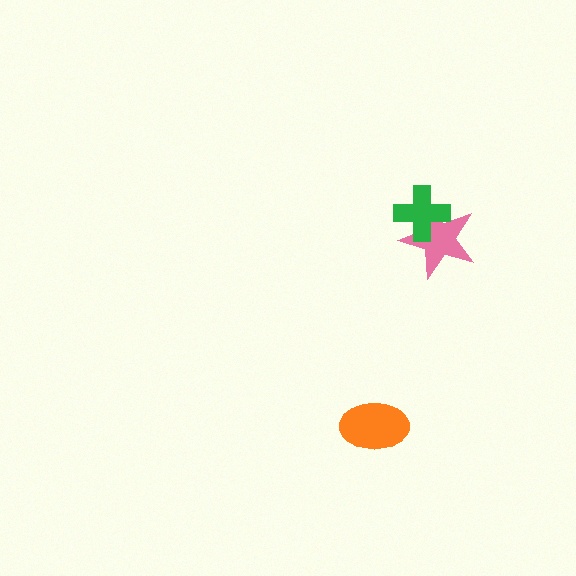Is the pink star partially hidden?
Yes, it is partially covered by another shape.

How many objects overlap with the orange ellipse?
0 objects overlap with the orange ellipse.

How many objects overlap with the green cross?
1 object overlaps with the green cross.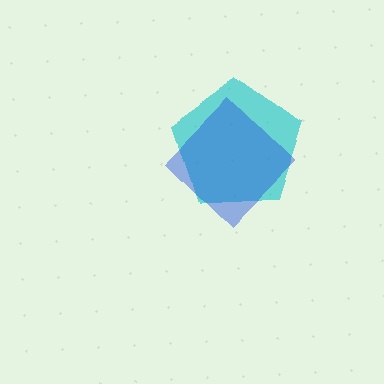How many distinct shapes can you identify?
There are 2 distinct shapes: a cyan pentagon, a blue diamond.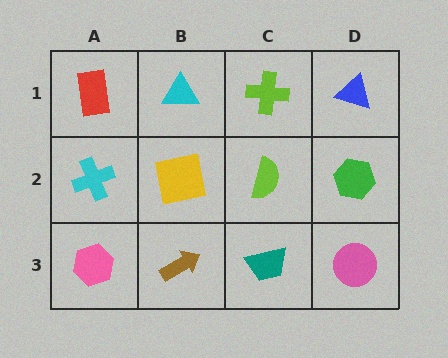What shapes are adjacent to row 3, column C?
A lime semicircle (row 2, column C), a brown arrow (row 3, column B), a pink circle (row 3, column D).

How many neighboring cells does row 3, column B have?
3.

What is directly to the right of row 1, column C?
A blue triangle.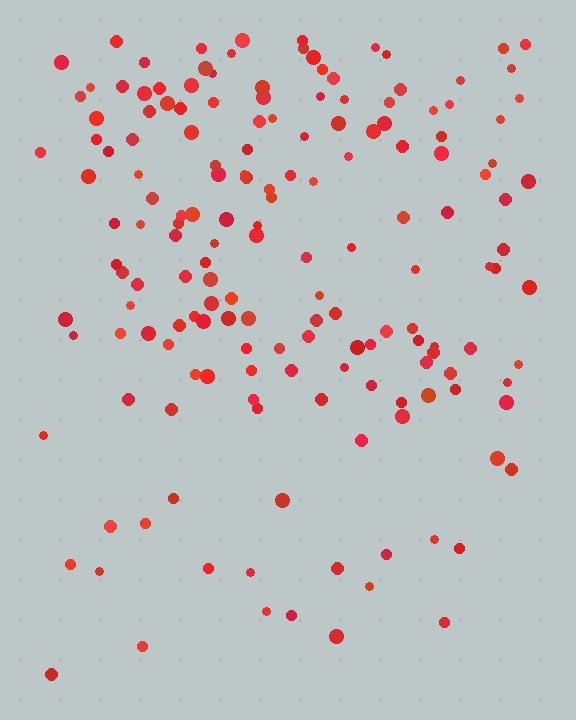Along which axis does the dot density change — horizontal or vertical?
Vertical.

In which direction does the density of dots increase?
From bottom to top, with the top side densest.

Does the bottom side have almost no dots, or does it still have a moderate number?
Still a moderate number, just noticeably fewer than the top.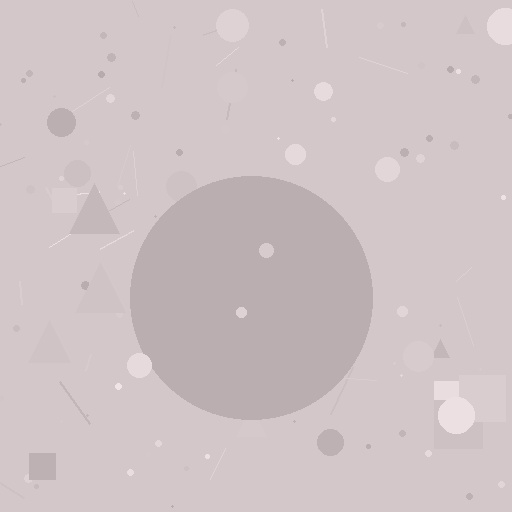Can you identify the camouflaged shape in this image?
The camouflaged shape is a circle.